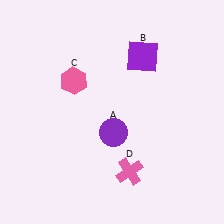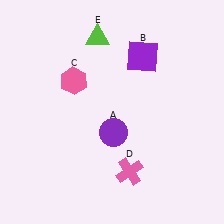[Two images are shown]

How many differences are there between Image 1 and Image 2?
There is 1 difference between the two images.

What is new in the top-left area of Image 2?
A lime triangle (E) was added in the top-left area of Image 2.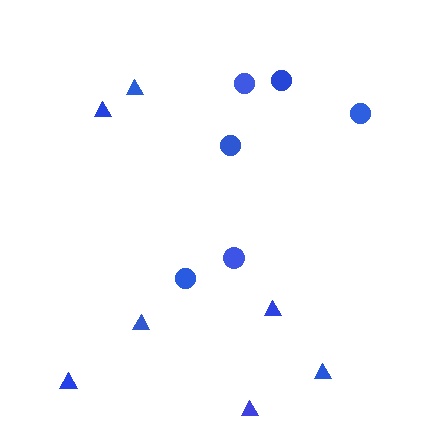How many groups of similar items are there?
There are 2 groups: one group of triangles (7) and one group of circles (6).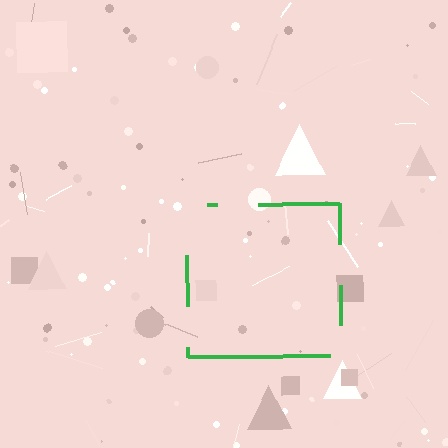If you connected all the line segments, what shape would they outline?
They would outline a square.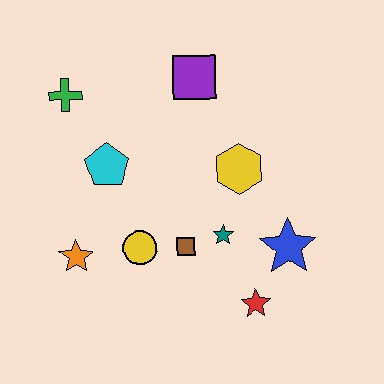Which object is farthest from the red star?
The green cross is farthest from the red star.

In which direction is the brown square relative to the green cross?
The brown square is below the green cross.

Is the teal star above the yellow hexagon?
No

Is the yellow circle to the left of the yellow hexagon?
Yes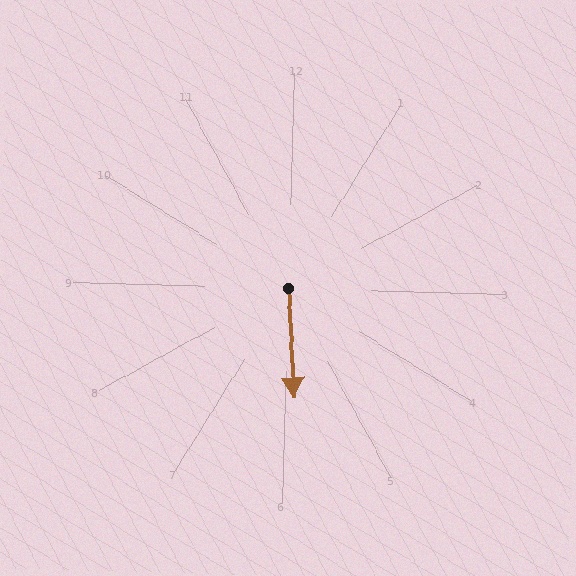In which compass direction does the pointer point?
South.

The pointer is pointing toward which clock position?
Roughly 6 o'clock.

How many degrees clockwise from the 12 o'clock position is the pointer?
Approximately 175 degrees.